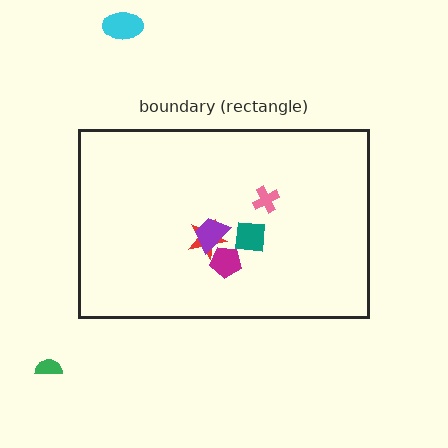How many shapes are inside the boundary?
5 inside, 2 outside.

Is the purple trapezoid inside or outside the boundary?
Inside.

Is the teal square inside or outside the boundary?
Inside.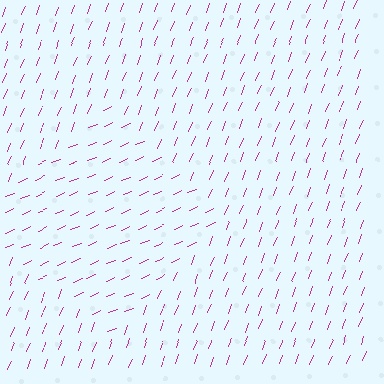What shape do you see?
I see a diamond.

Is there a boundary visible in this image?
Yes, there is a texture boundary formed by a change in line orientation.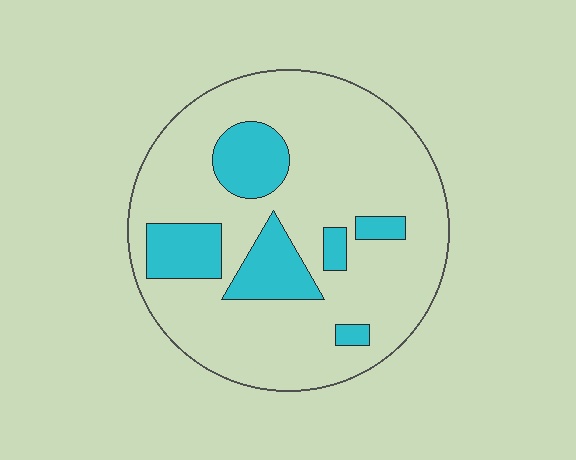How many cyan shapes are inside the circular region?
6.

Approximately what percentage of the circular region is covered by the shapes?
Approximately 20%.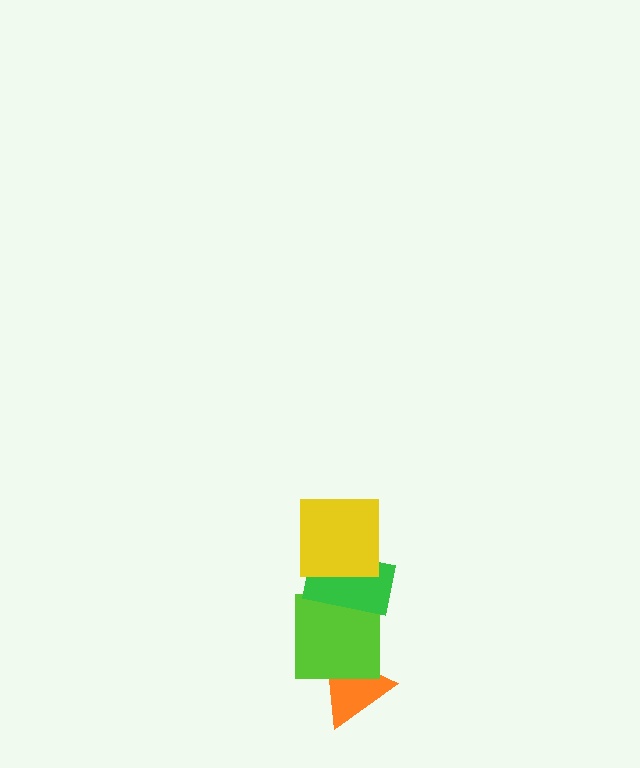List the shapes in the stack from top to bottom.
From top to bottom: the yellow square, the green rectangle, the lime square, the orange triangle.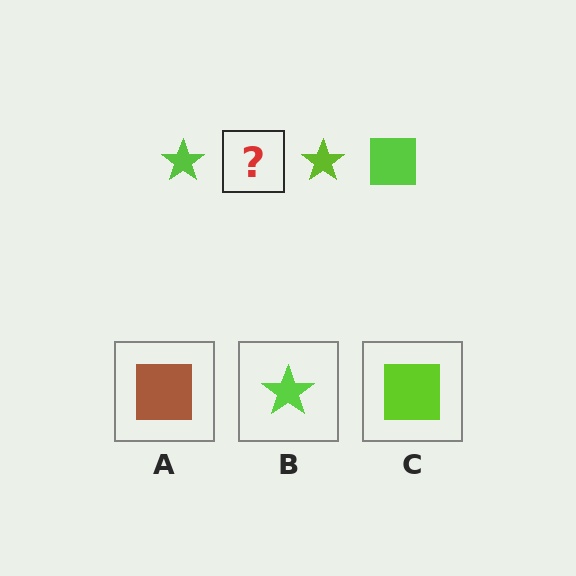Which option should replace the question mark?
Option C.